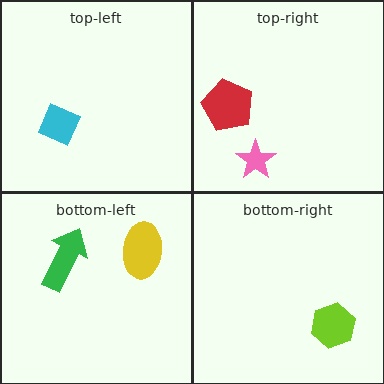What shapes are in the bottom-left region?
The green arrow, the yellow ellipse.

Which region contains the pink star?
The top-right region.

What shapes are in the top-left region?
The cyan diamond.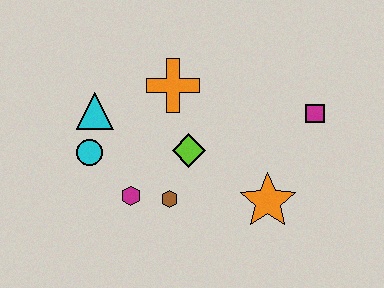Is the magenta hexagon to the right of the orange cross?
No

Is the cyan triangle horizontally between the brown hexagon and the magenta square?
No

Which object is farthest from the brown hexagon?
The magenta square is farthest from the brown hexagon.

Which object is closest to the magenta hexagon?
The brown hexagon is closest to the magenta hexagon.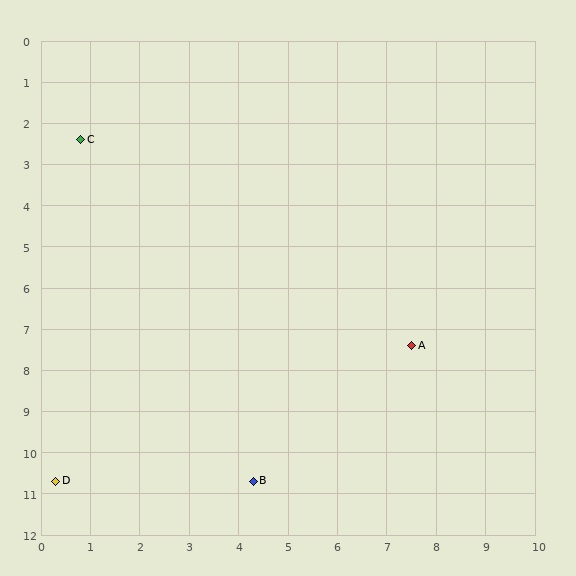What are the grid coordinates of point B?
Point B is at approximately (4.3, 10.7).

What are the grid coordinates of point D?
Point D is at approximately (0.3, 10.7).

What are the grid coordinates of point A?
Point A is at approximately (7.5, 7.4).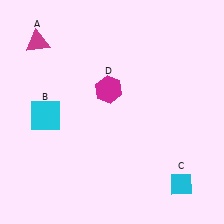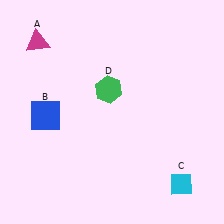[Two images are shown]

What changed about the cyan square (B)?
In Image 1, B is cyan. In Image 2, it changed to blue.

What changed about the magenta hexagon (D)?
In Image 1, D is magenta. In Image 2, it changed to green.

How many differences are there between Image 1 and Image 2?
There are 2 differences between the two images.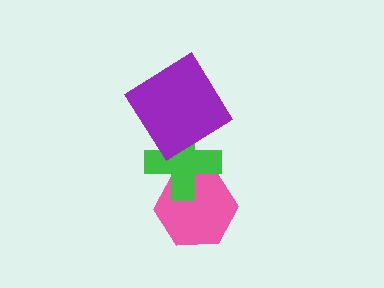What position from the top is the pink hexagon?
The pink hexagon is 3rd from the top.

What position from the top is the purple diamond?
The purple diamond is 1st from the top.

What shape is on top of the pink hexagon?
The green cross is on top of the pink hexagon.